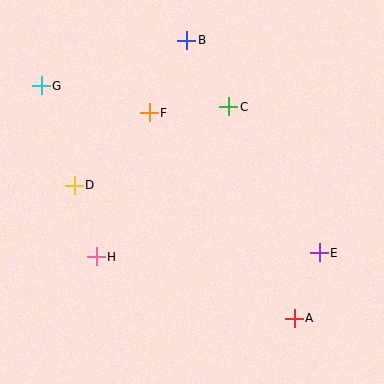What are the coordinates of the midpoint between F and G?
The midpoint between F and G is at (95, 99).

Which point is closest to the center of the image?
Point F at (149, 113) is closest to the center.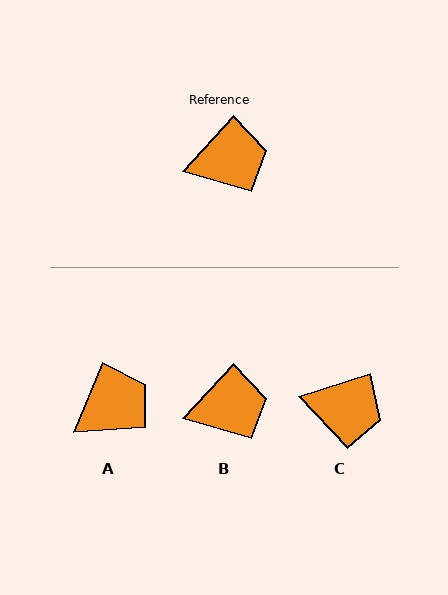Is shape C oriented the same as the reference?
No, it is off by about 30 degrees.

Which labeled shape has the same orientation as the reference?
B.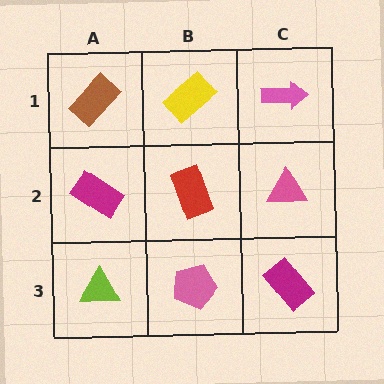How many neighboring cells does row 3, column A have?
2.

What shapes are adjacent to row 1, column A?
A magenta rectangle (row 2, column A), a yellow rectangle (row 1, column B).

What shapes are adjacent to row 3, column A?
A magenta rectangle (row 2, column A), a pink pentagon (row 3, column B).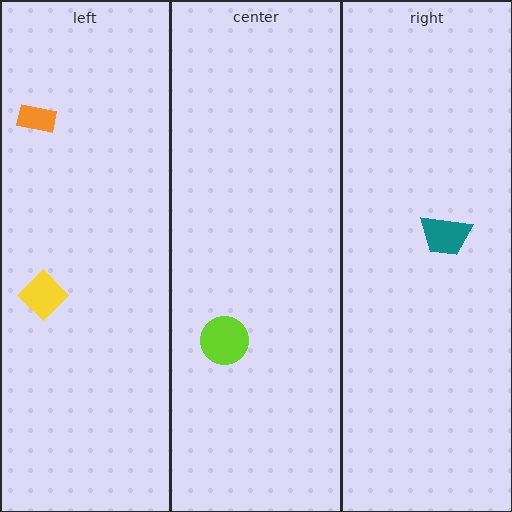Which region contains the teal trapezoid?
The right region.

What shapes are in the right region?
The teal trapezoid.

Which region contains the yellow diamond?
The left region.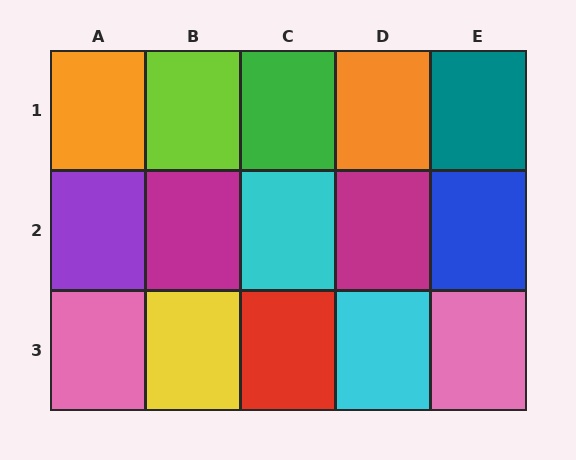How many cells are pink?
2 cells are pink.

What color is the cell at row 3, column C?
Red.